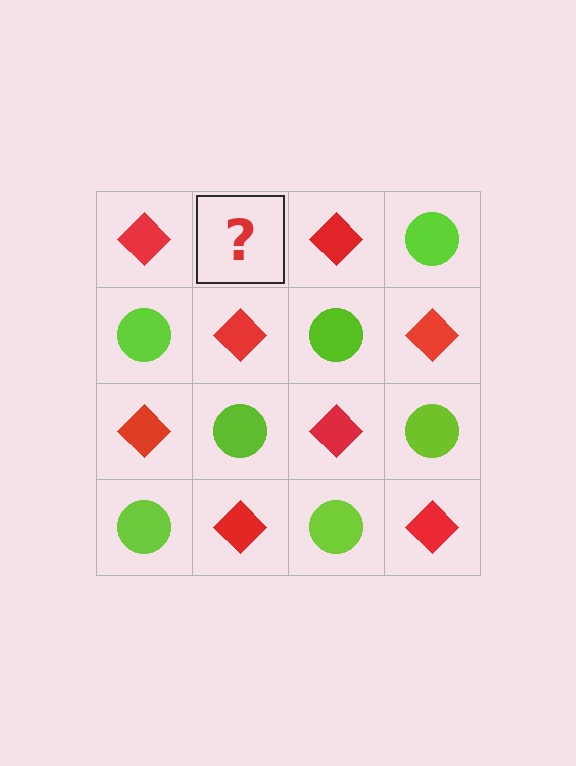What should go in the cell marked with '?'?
The missing cell should contain a lime circle.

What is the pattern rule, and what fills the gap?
The rule is that it alternates red diamond and lime circle in a checkerboard pattern. The gap should be filled with a lime circle.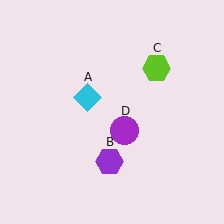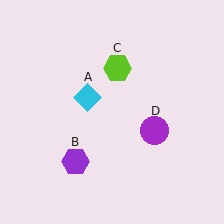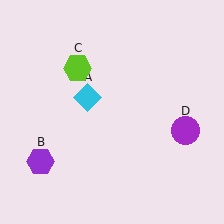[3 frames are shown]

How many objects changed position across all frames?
3 objects changed position: purple hexagon (object B), lime hexagon (object C), purple circle (object D).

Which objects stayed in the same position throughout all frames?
Cyan diamond (object A) remained stationary.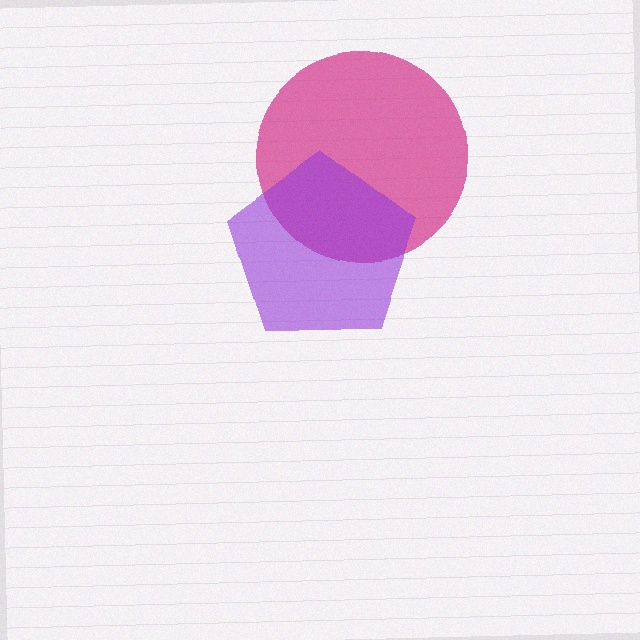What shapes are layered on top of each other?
The layered shapes are: a magenta circle, a purple pentagon.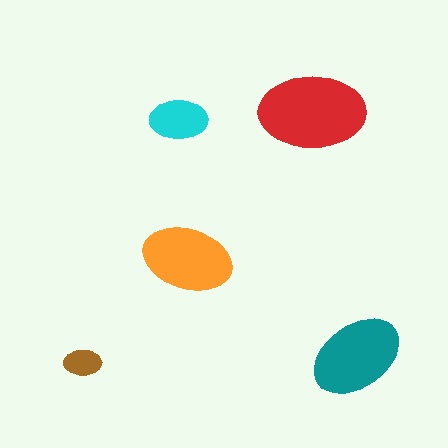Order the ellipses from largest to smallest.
the red one, the teal one, the orange one, the cyan one, the brown one.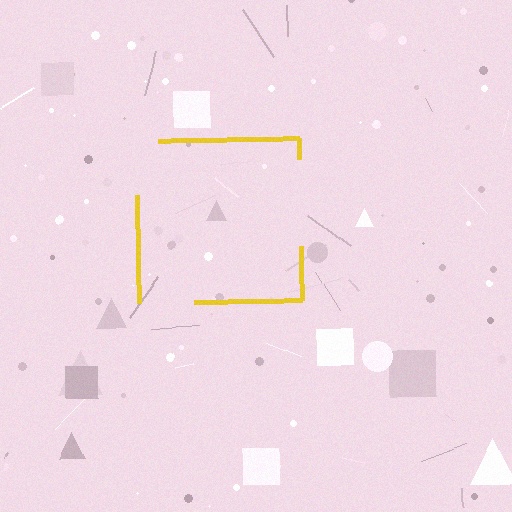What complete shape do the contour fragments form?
The contour fragments form a square.